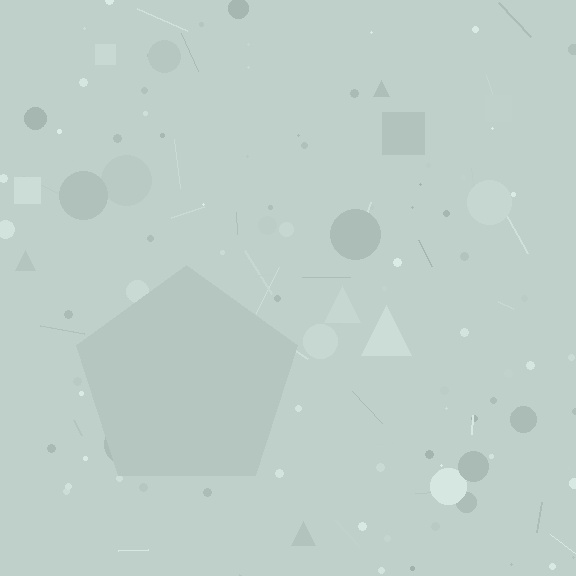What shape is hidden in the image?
A pentagon is hidden in the image.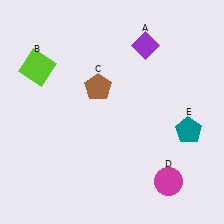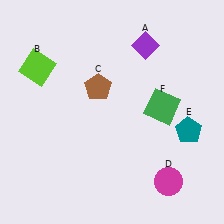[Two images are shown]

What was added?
A green square (F) was added in Image 2.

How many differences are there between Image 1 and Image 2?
There is 1 difference between the two images.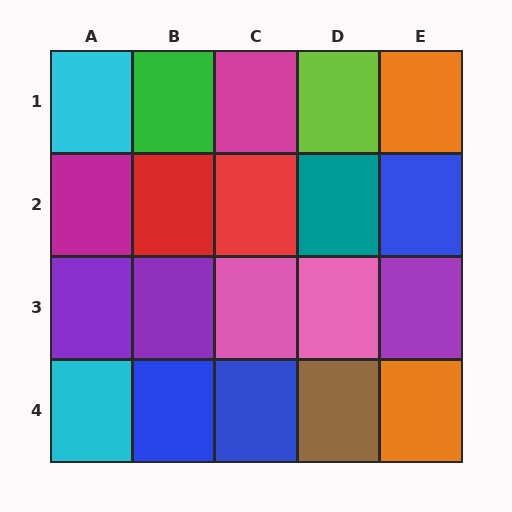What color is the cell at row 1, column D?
Lime.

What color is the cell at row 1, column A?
Cyan.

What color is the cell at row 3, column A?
Purple.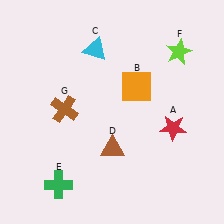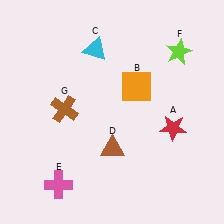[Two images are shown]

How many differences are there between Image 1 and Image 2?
There is 1 difference between the two images.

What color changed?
The cross (E) changed from green in Image 1 to pink in Image 2.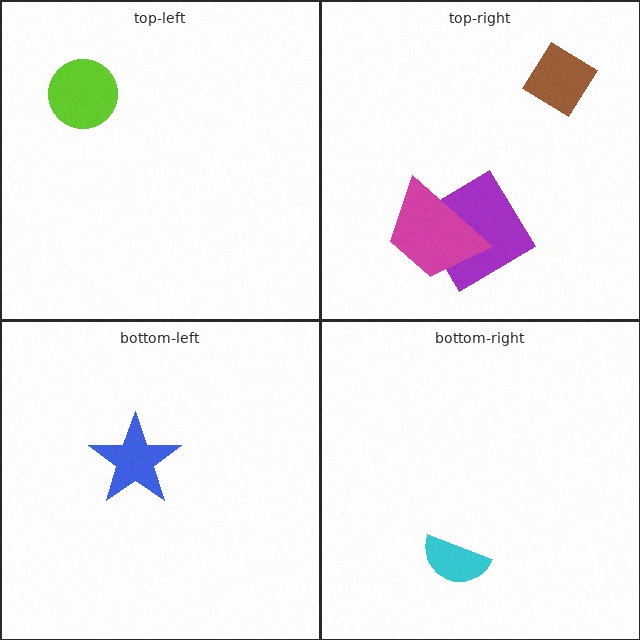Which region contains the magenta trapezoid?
The top-right region.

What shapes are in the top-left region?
The lime circle.